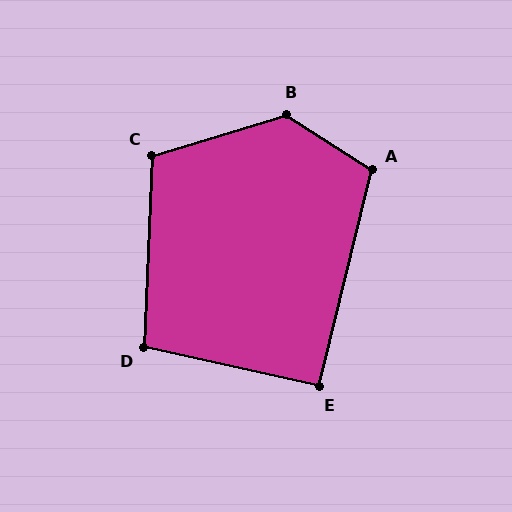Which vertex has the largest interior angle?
B, at approximately 130 degrees.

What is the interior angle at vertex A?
Approximately 109 degrees (obtuse).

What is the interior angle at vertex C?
Approximately 109 degrees (obtuse).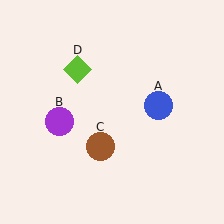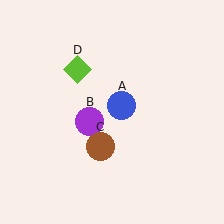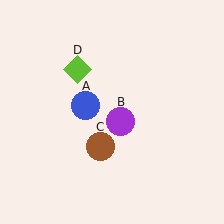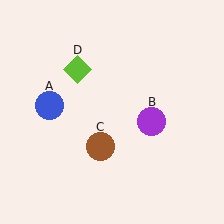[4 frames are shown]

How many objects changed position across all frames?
2 objects changed position: blue circle (object A), purple circle (object B).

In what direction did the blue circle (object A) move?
The blue circle (object A) moved left.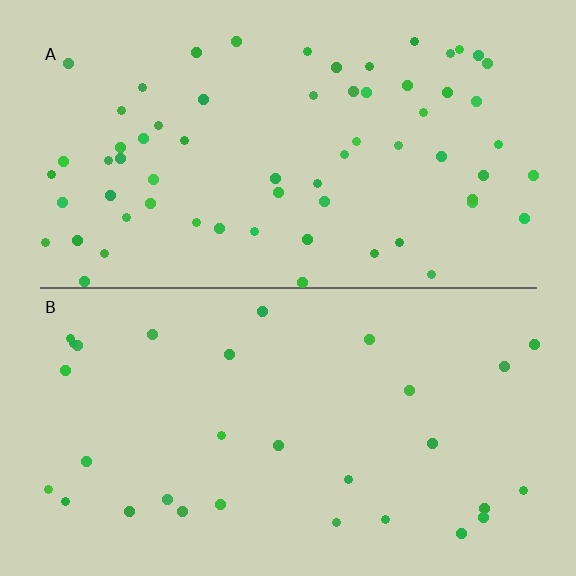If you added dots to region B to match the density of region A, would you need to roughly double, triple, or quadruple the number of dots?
Approximately double.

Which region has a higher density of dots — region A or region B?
A (the top).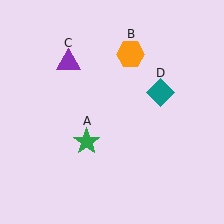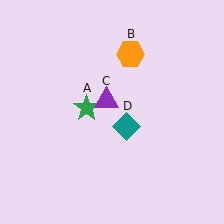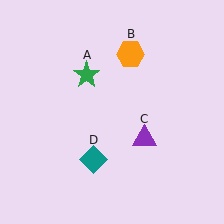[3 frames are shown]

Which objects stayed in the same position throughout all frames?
Orange hexagon (object B) remained stationary.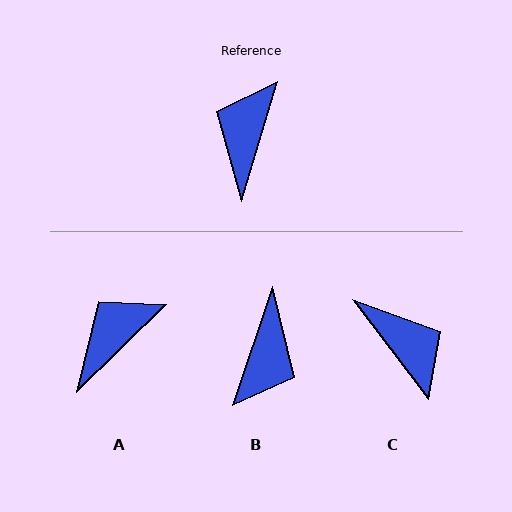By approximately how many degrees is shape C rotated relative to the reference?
Approximately 126 degrees clockwise.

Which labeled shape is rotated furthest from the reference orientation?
B, about 178 degrees away.